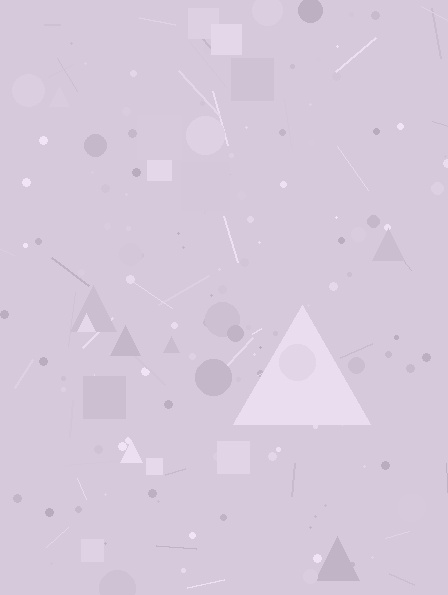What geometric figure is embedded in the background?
A triangle is embedded in the background.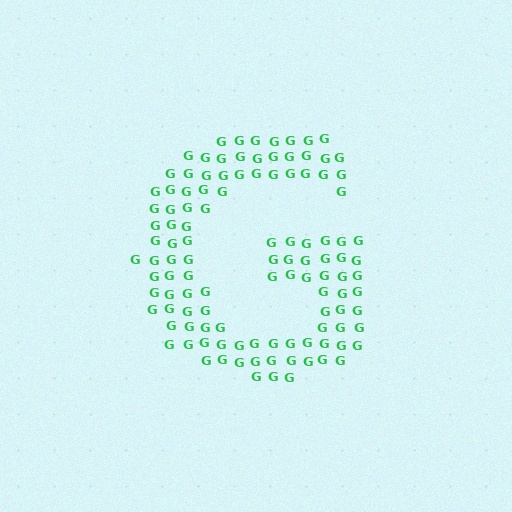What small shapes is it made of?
It is made of small letter G's.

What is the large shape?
The large shape is the letter G.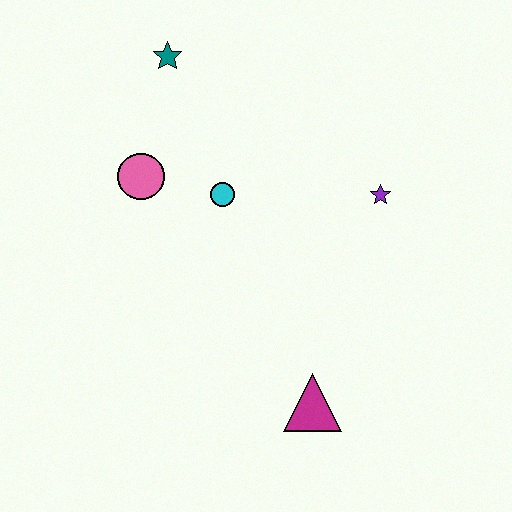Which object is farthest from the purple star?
The teal star is farthest from the purple star.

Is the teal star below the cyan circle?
No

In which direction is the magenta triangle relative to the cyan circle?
The magenta triangle is below the cyan circle.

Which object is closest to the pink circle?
The cyan circle is closest to the pink circle.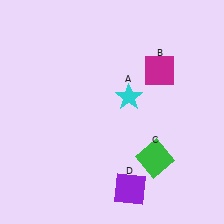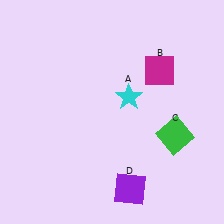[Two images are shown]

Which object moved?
The green square (C) moved up.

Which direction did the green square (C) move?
The green square (C) moved up.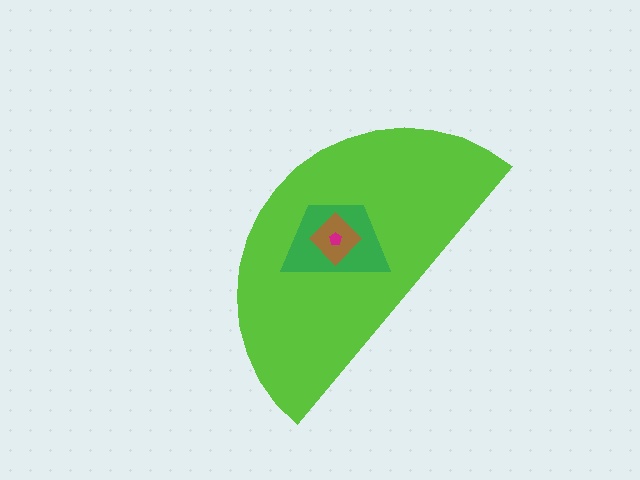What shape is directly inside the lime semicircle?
The green trapezoid.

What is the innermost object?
The magenta pentagon.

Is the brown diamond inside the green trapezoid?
Yes.